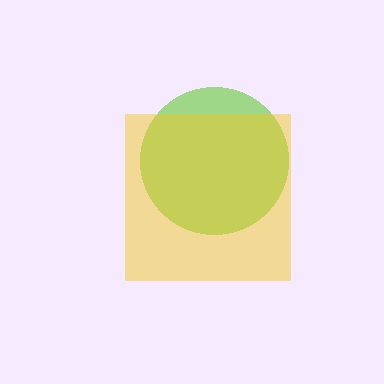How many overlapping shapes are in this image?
There are 2 overlapping shapes in the image.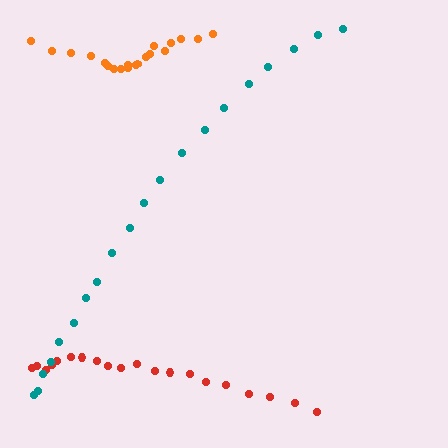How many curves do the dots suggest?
There are 3 distinct paths.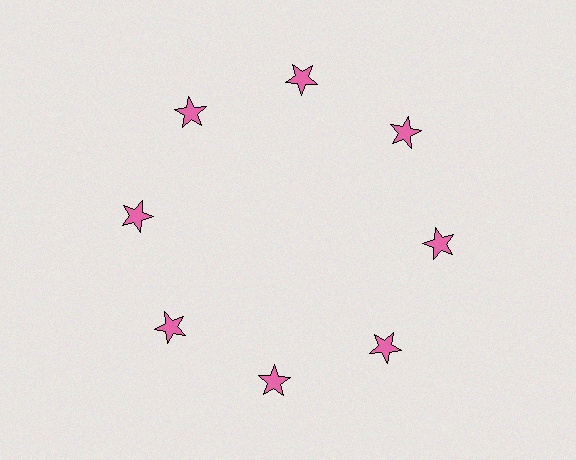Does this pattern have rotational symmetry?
Yes, this pattern has 8-fold rotational symmetry. It looks the same after rotating 45 degrees around the center.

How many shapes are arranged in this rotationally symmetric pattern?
There are 8 shapes, arranged in 8 groups of 1.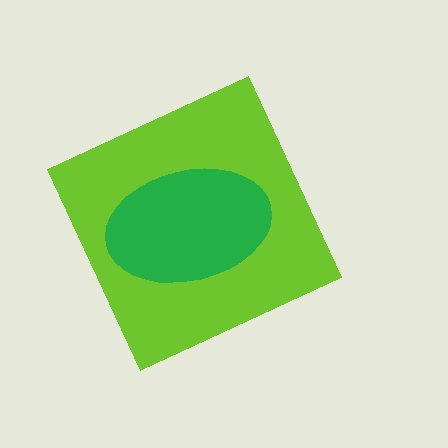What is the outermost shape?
The lime diamond.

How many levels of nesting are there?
2.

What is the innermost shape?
The green ellipse.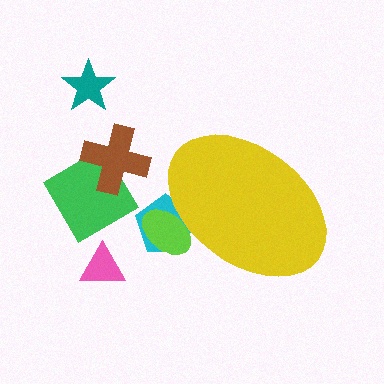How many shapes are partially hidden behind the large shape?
2 shapes are partially hidden.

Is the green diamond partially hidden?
No, the green diamond is fully visible.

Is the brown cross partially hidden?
No, the brown cross is fully visible.